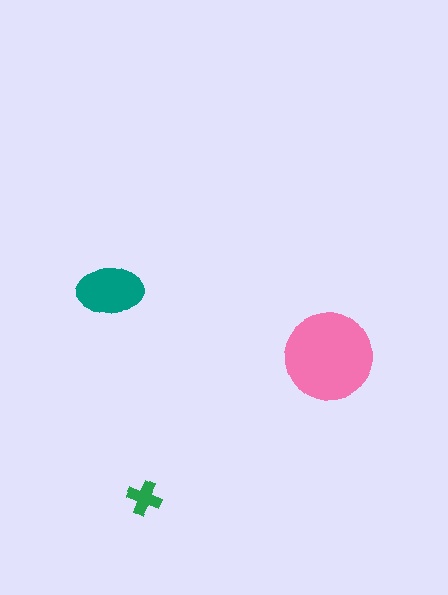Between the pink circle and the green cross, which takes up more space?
The pink circle.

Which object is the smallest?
The green cross.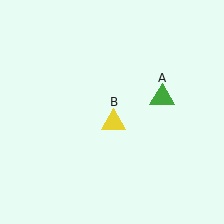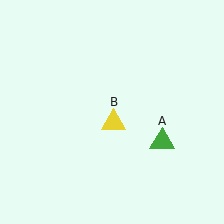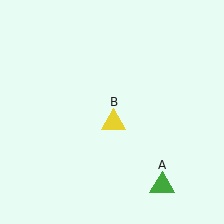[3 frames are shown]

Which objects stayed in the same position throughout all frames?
Yellow triangle (object B) remained stationary.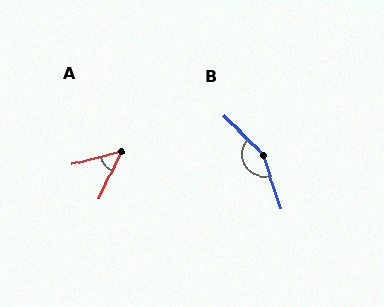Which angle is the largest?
B, at approximately 153 degrees.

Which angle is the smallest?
A, at approximately 50 degrees.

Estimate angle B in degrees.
Approximately 153 degrees.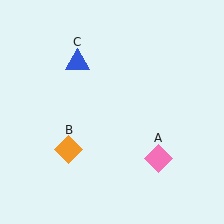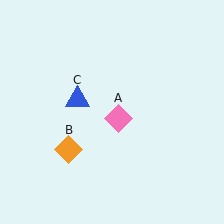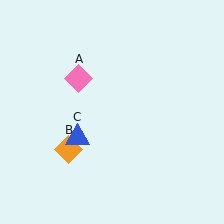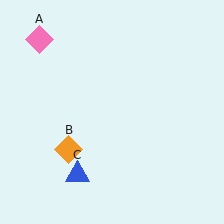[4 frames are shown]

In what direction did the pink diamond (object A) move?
The pink diamond (object A) moved up and to the left.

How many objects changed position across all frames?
2 objects changed position: pink diamond (object A), blue triangle (object C).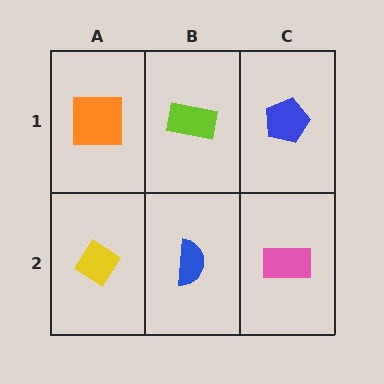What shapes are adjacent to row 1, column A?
A yellow diamond (row 2, column A), a lime rectangle (row 1, column B).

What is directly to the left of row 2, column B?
A yellow diamond.